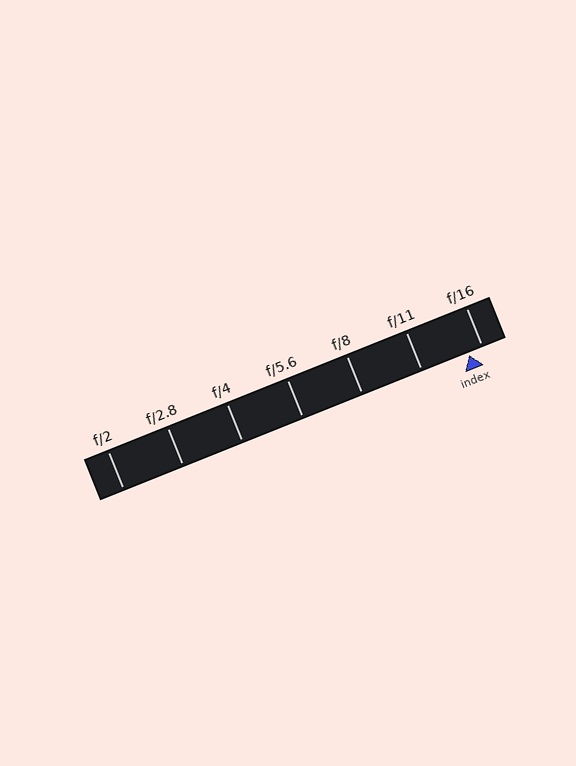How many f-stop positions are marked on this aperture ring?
There are 7 f-stop positions marked.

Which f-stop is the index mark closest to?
The index mark is closest to f/16.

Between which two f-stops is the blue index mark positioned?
The index mark is between f/11 and f/16.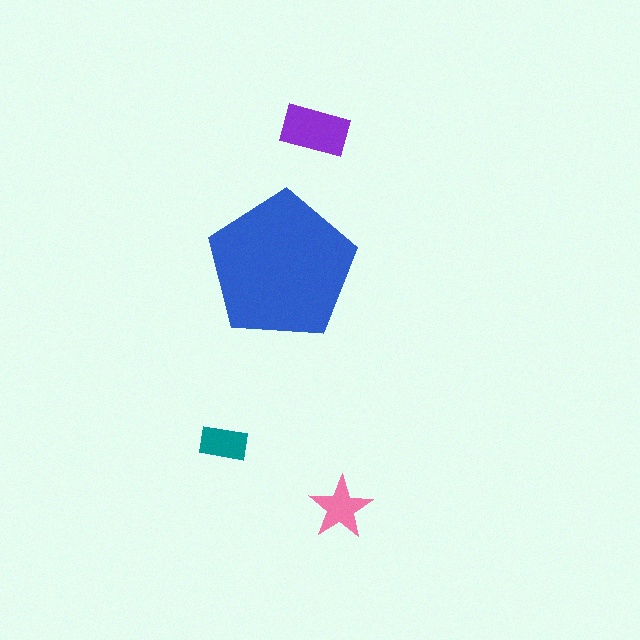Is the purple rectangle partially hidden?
No, the purple rectangle is fully visible.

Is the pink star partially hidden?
No, the pink star is fully visible.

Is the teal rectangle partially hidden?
No, the teal rectangle is fully visible.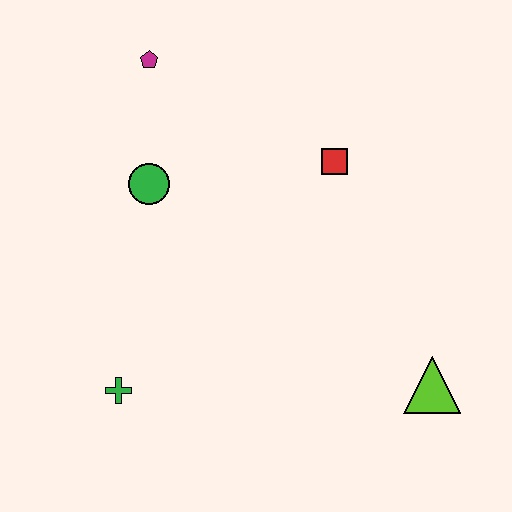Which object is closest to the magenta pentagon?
The green circle is closest to the magenta pentagon.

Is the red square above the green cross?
Yes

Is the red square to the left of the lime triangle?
Yes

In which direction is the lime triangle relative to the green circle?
The lime triangle is to the right of the green circle.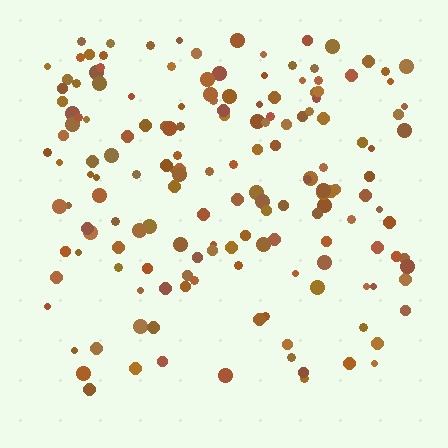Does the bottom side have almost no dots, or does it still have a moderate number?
Still a moderate number, just noticeably fewer than the top.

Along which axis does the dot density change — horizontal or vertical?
Vertical.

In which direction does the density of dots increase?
From bottom to top, with the top side densest.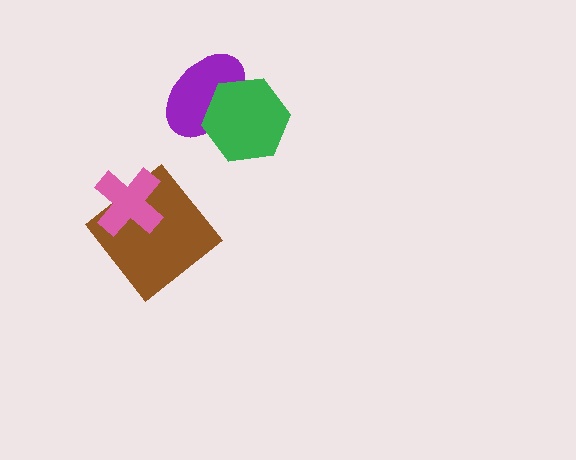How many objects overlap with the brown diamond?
1 object overlaps with the brown diamond.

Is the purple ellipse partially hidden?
Yes, it is partially covered by another shape.